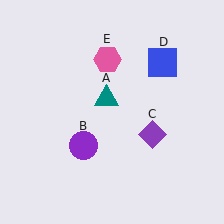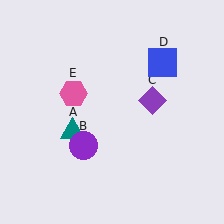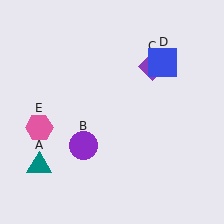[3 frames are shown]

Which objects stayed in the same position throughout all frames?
Purple circle (object B) and blue square (object D) remained stationary.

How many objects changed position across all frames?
3 objects changed position: teal triangle (object A), purple diamond (object C), pink hexagon (object E).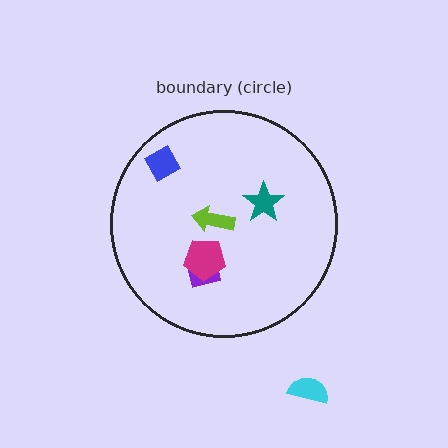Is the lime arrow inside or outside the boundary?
Inside.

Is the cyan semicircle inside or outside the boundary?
Outside.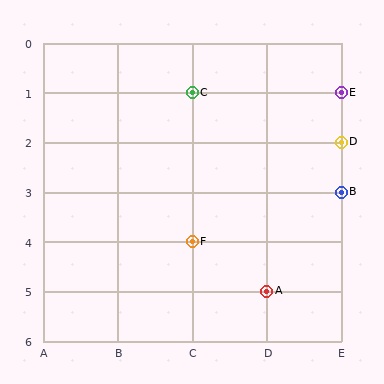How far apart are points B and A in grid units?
Points B and A are 1 column and 2 rows apart (about 2.2 grid units diagonally).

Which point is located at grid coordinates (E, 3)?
Point B is at (E, 3).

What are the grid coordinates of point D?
Point D is at grid coordinates (E, 2).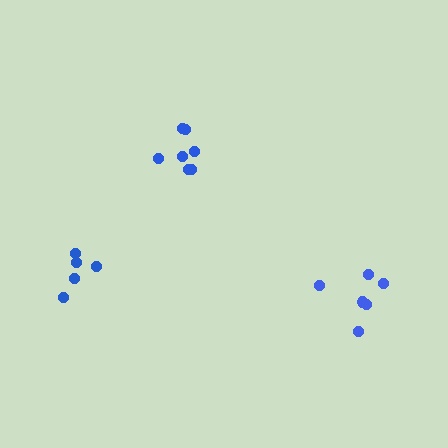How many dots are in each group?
Group 1: 6 dots, Group 2: 5 dots, Group 3: 7 dots (18 total).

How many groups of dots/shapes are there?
There are 3 groups.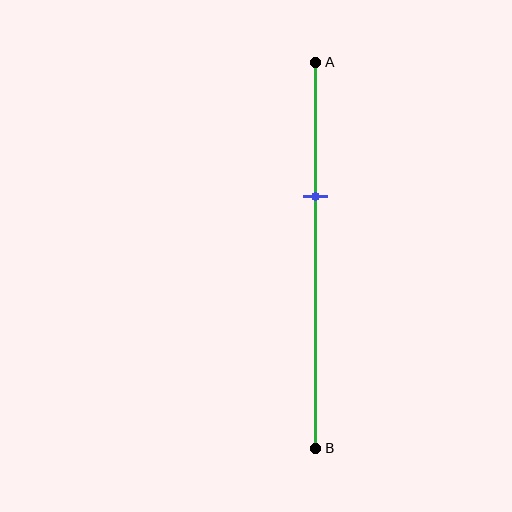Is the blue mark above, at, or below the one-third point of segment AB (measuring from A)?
The blue mark is approximately at the one-third point of segment AB.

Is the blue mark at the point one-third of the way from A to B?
Yes, the mark is approximately at the one-third point.